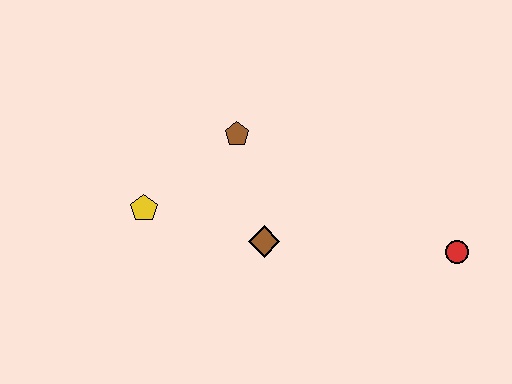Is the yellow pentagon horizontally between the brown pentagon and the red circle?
No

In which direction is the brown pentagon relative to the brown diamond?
The brown pentagon is above the brown diamond.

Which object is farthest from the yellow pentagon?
The red circle is farthest from the yellow pentagon.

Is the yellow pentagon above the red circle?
Yes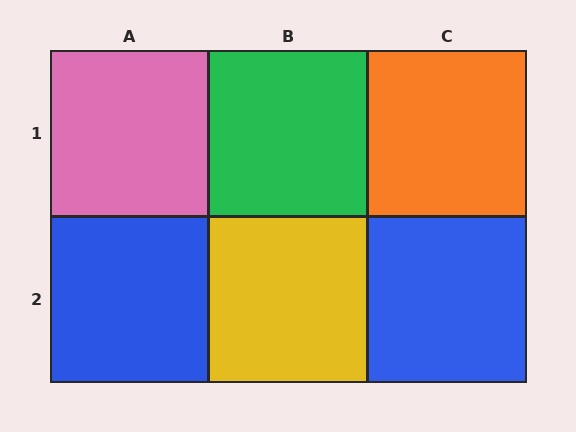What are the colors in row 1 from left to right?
Pink, green, orange.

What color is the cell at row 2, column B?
Yellow.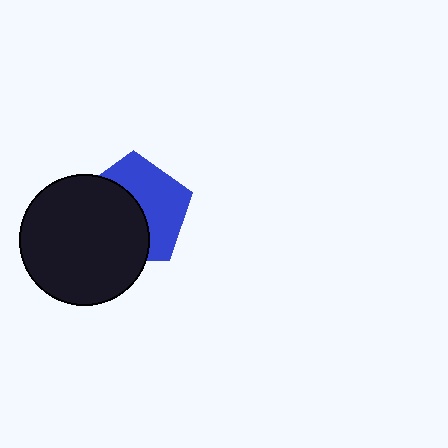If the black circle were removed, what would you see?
You would see the complete blue pentagon.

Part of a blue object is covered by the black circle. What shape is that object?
It is a pentagon.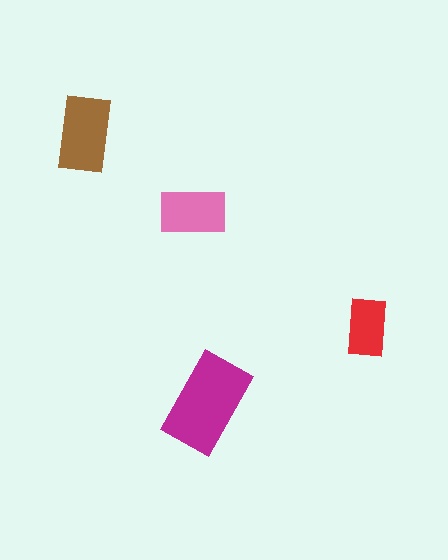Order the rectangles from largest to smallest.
the magenta one, the brown one, the pink one, the red one.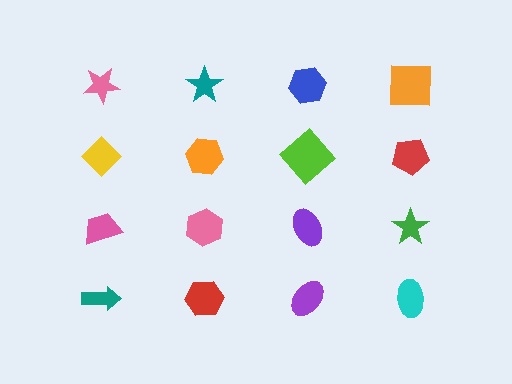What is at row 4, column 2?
A red hexagon.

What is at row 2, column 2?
An orange hexagon.